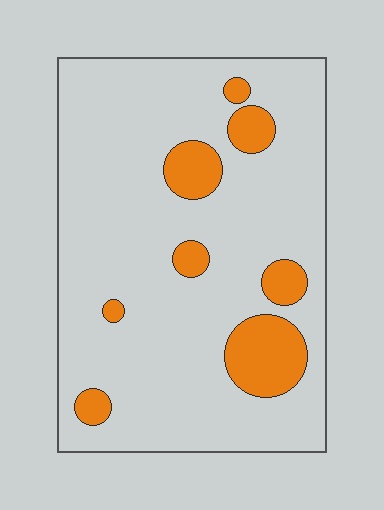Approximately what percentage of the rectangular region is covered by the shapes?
Approximately 15%.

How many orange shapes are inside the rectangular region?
8.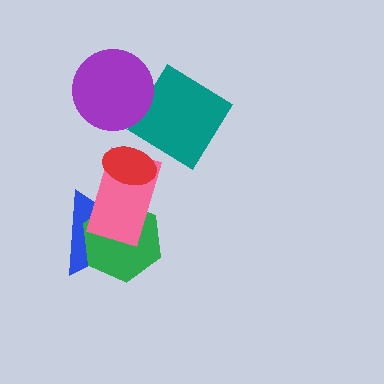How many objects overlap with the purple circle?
0 objects overlap with the purple circle.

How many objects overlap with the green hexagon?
2 objects overlap with the green hexagon.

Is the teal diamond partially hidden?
No, no other shape covers it.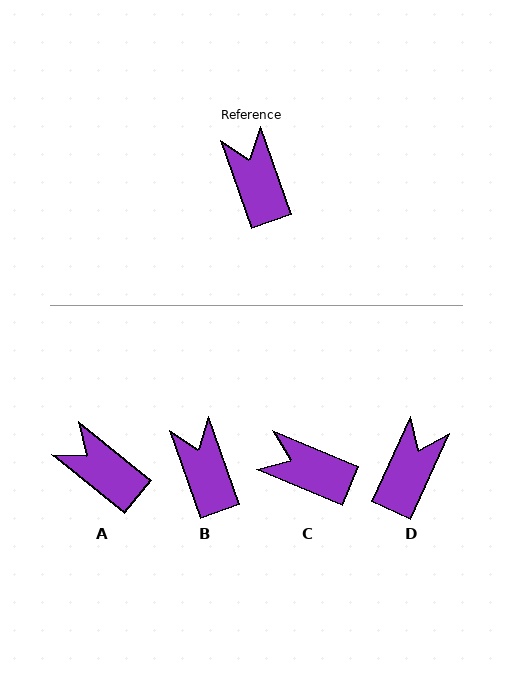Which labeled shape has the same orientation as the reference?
B.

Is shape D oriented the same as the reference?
No, it is off by about 44 degrees.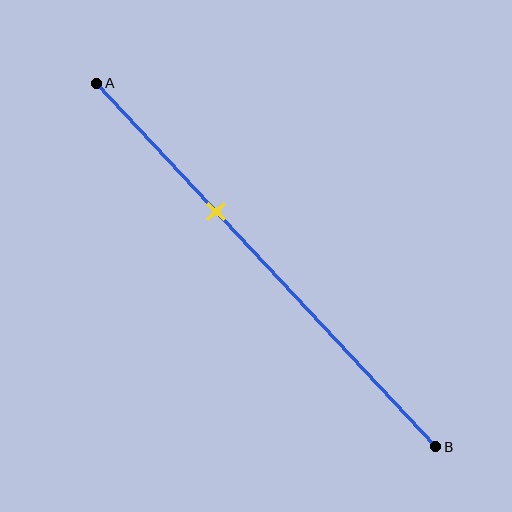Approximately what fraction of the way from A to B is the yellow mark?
The yellow mark is approximately 35% of the way from A to B.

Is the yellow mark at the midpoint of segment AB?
No, the mark is at about 35% from A, not at the 50% midpoint.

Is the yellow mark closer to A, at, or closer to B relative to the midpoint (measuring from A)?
The yellow mark is closer to point A than the midpoint of segment AB.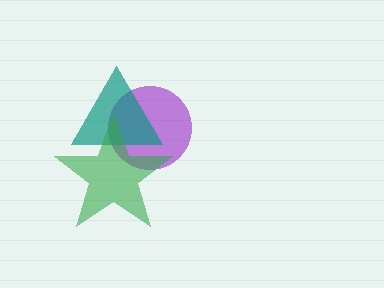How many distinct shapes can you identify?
There are 3 distinct shapes: a purple circle, a teal triangle, a green star.